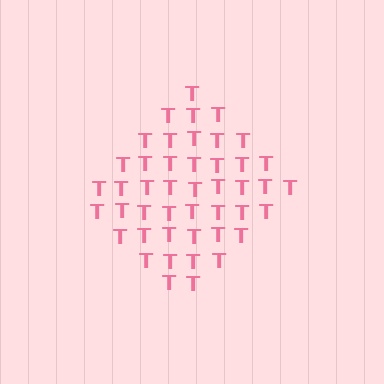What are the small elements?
The small elements are letter T's.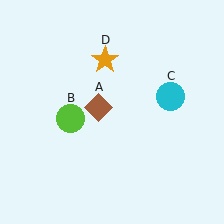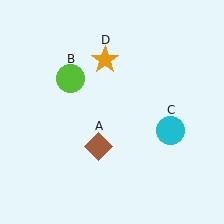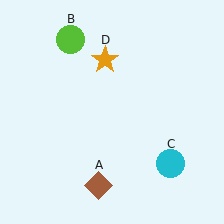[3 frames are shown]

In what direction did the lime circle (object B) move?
The lime circle (object B) moved up.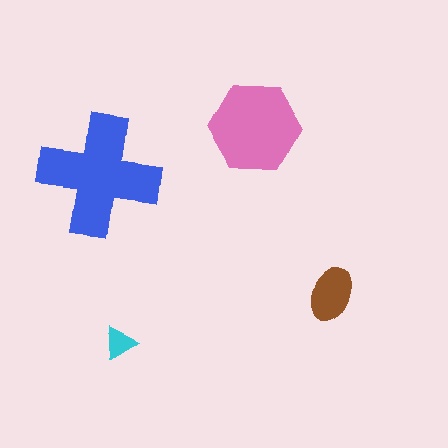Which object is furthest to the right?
The brown ellipse is rightmost.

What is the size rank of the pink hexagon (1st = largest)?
2nd.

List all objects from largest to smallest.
The blue cross, the pink hexagon, the brown ellipse, the cyan triangle.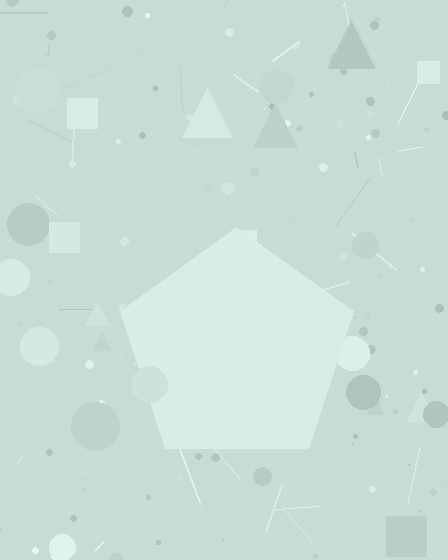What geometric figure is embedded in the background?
A pentagon is embedded in the background.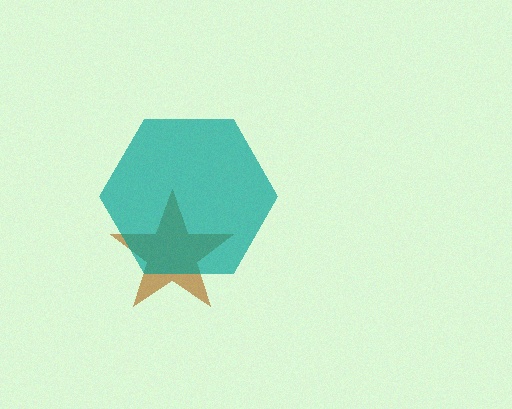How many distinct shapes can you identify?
There are 2 distinct shapes: a brown star, a teal hexagon.